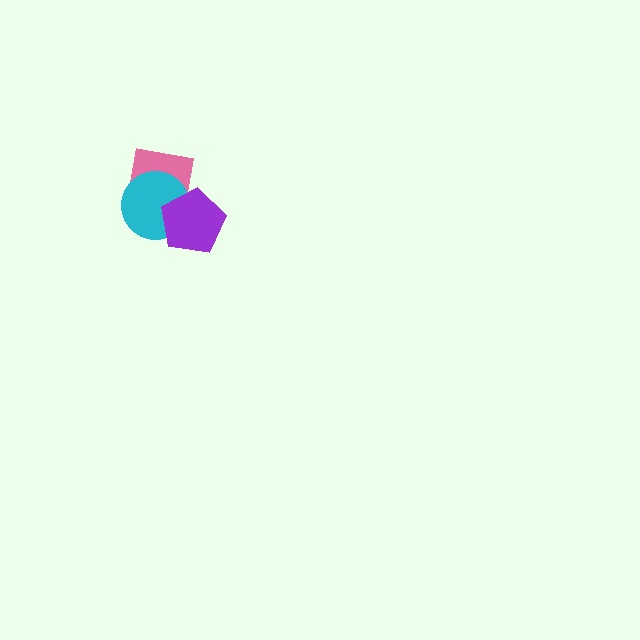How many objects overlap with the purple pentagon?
1 object overlaps with the purple pentagon.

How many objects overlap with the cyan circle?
2 objects overlap with the cyan circle.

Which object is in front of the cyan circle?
The purple pentagon is in front of the cyan circle.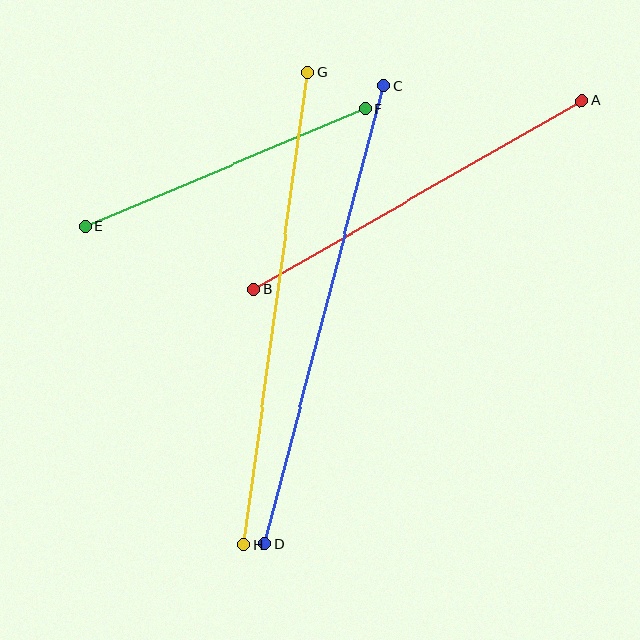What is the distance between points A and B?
The distance is approximately 378 pixels.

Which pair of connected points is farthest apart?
Points G and H are farthest apart.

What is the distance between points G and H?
The distance is approximately 477 pixels.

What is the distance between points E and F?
The distance is approximately 303 pixels.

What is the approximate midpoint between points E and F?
The midpoint is at approximately (225, 168) pixels.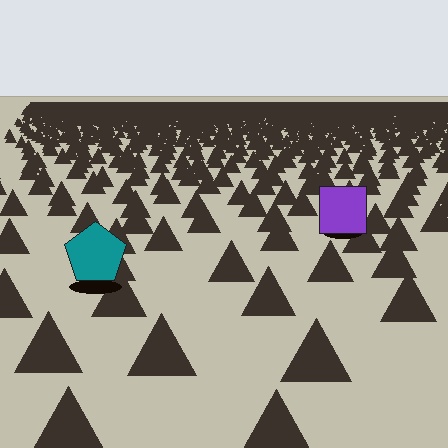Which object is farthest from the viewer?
The purple square is farthest from the viewer. It appears smaller and the ground texture around it is denser.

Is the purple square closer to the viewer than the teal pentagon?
No. The teal pentagon is closer — you can tell from the texture gradient: the ground texture is coarser near it.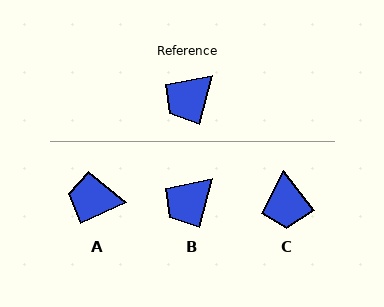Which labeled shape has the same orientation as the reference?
B.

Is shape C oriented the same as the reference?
No, it is off by about 52 degrees.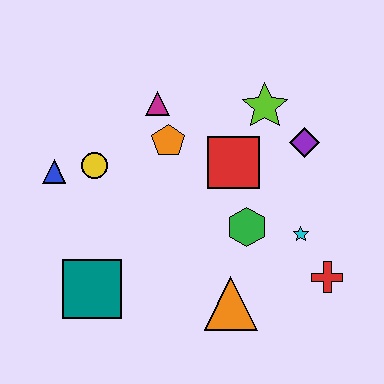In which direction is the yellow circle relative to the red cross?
The yellow circle is to the left of the red cross.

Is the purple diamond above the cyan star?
Yes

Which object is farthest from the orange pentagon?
The red cross is farthest from the orange pentagon.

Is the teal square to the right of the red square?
No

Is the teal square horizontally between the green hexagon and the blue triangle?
Yes